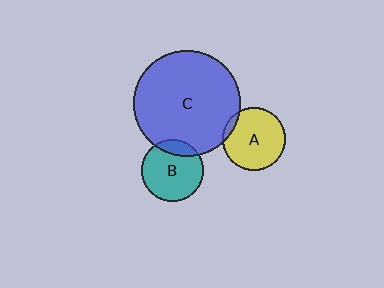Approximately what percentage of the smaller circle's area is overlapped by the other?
Approximately 15%.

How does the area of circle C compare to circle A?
Approximately 2.9 times.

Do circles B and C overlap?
Yes.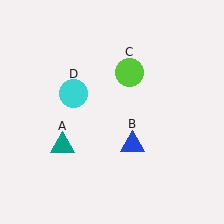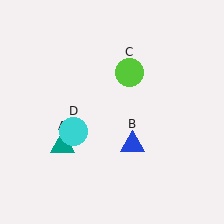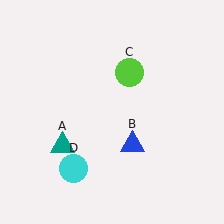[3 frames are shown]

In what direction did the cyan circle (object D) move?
The cyan circle (object D) moved down.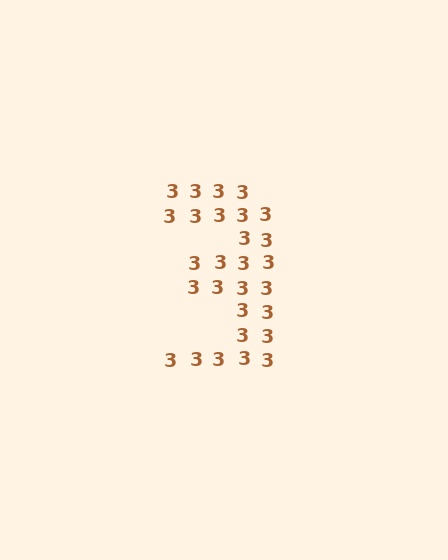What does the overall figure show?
The overall figure shows the digit 3.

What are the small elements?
The small elements are digit 3's.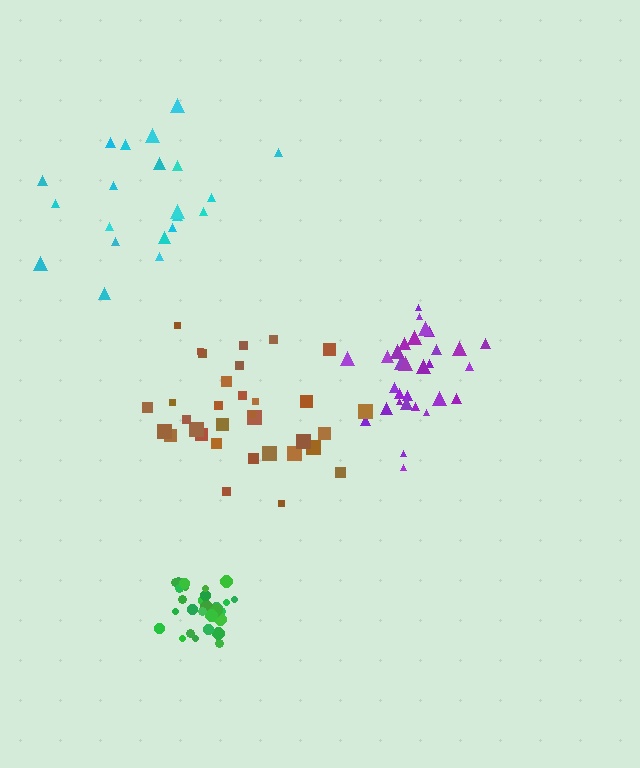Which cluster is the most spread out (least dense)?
Cyan.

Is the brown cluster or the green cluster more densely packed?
Green.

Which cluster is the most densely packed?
Green.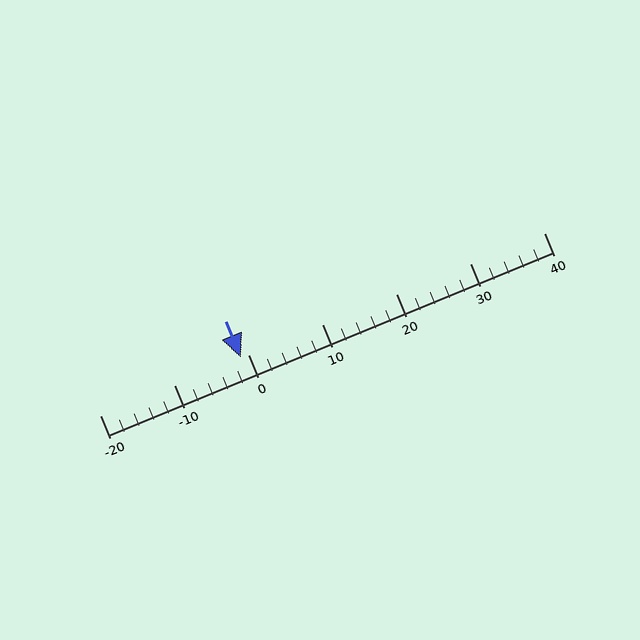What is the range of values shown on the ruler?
The ruler shows values from -20 to 40.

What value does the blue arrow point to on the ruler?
The blue arrow points to approximately -1.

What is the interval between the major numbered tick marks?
The major tick marks are spaced 10 units apart.